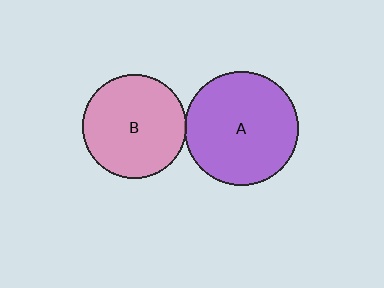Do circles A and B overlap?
Yes.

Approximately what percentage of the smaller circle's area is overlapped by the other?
Approximately 5%.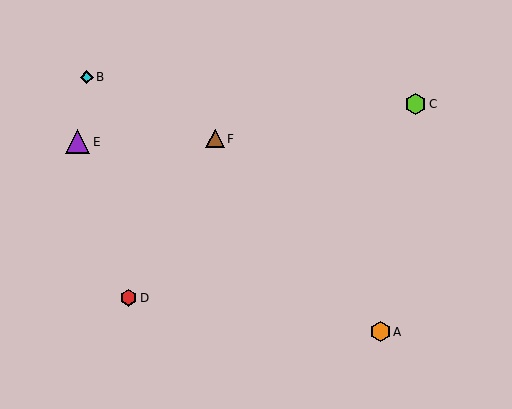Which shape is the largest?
The purple triangle (labeled E) is the largest.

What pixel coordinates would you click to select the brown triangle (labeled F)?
Click at (215, 139) to select the brown triangle F.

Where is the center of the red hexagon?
The center of the red hexagon is at (129, 298).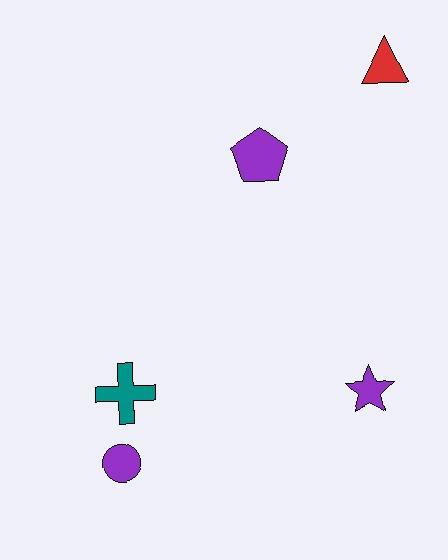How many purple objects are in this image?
There are 3 purple objects.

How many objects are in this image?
There are 5 objects.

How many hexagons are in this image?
There are no hexagons.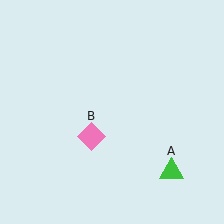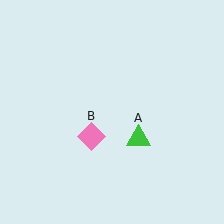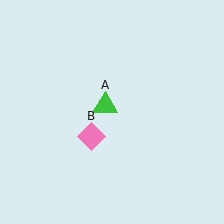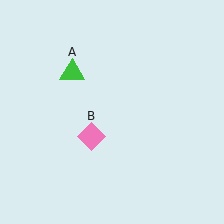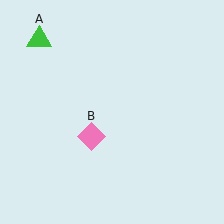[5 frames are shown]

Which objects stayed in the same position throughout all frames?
Pink diamond (object B) remained stationary.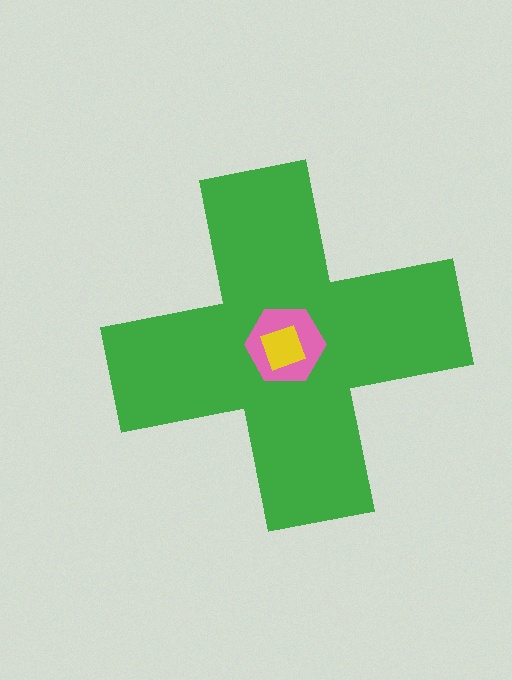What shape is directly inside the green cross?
The pink hexagon.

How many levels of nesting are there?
3.